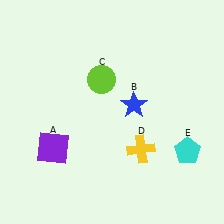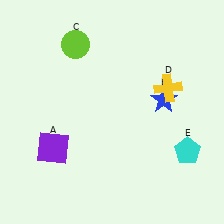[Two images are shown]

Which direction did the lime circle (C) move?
The lime circle (C) moved up.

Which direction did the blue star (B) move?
The blue star (B) moved right.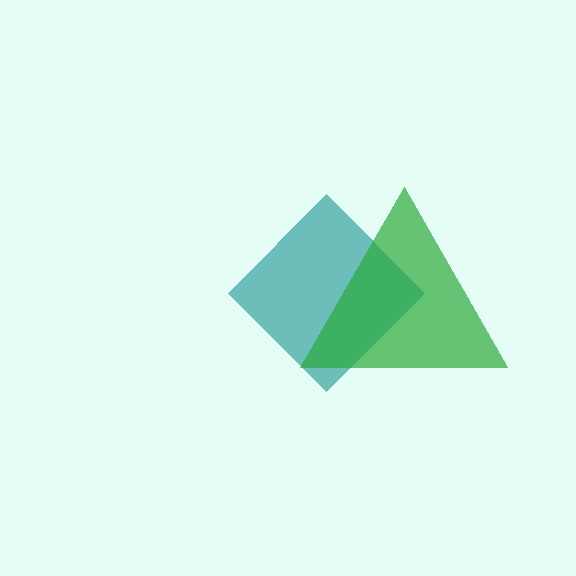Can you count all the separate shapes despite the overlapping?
Yes, there are 2 separate shapes.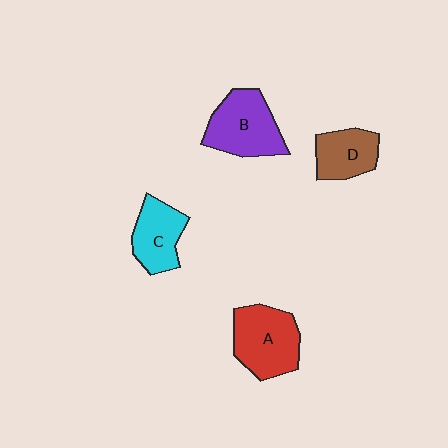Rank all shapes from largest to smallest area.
From largest to smallest: A (red), B (purple), C (cyan), D (brown).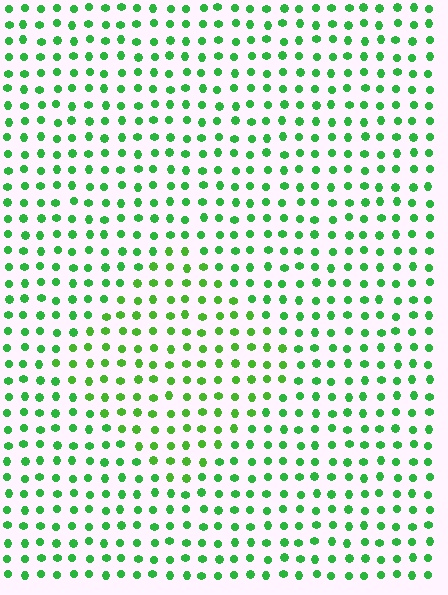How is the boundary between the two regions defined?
The boundary is defined purely by a slight shift in hue (about 20 degrees). Spacing, size, and orientation are identical on both sides.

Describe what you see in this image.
The image is filled with small green elements in a uniform arrangement. A diamond-shaped region is visible where the elements are tinted to a slightly different hue, forming a subtle color boundary.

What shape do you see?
I see a diamond.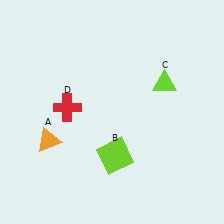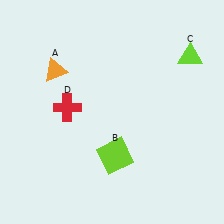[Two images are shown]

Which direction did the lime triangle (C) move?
The lime triangle (C) moved up.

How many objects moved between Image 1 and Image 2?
2 objects moved between the two images.